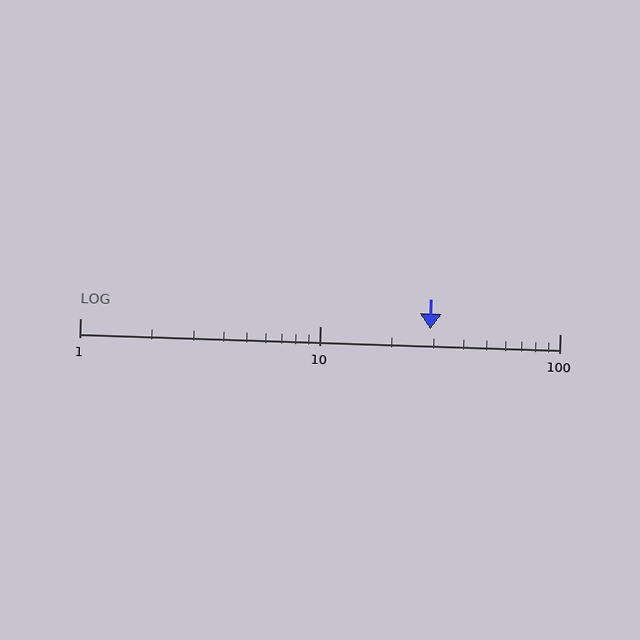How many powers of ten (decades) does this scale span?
The scale spans 2 decades, from 1 to 100.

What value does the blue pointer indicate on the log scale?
The pointer indicates approximately 29.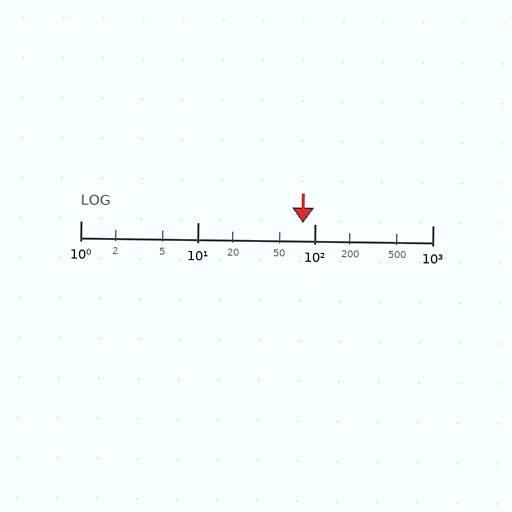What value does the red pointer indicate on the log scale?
The pointer indicates approximately 79.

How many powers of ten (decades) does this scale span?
The scale spans 3 decades, from 1 to 1000.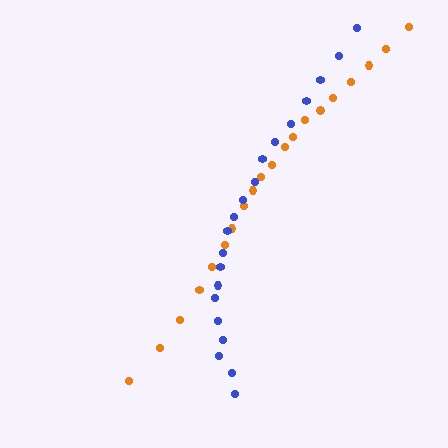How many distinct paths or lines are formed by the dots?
There are 2 distinct paths.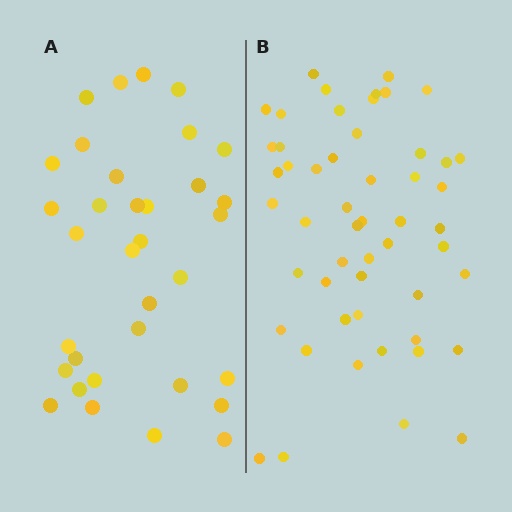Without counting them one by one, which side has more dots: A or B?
Region B (the right region) has more dots.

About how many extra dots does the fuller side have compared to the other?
Region B has approximately 20 more dots than region A.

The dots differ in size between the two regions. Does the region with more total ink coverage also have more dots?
No. Region A has more total ink coverage because its dots are larger, but region B actually contains more individual dots. Total area can be misleading — the number of items is what matters here.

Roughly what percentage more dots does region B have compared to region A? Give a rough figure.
About 55% more.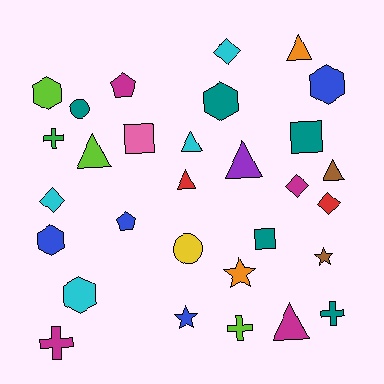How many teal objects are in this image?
There are 5 teal objects.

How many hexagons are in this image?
There are 5 hexagons.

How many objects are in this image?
There are 30 objects.